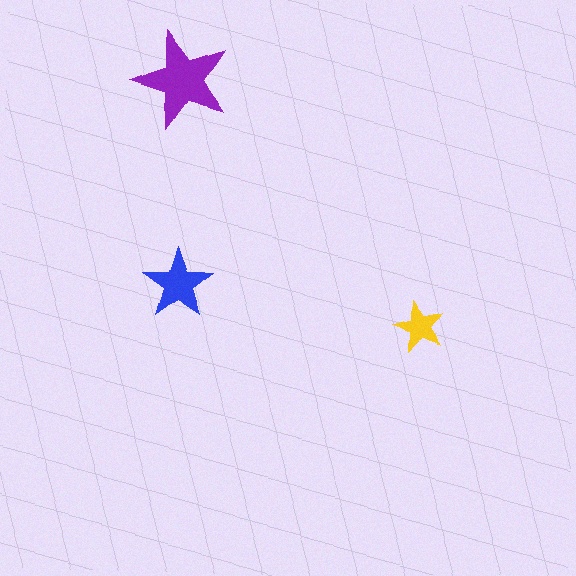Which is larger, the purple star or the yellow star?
The purple one.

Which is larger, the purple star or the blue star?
The purple one.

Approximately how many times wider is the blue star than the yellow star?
About 1.5 times wider.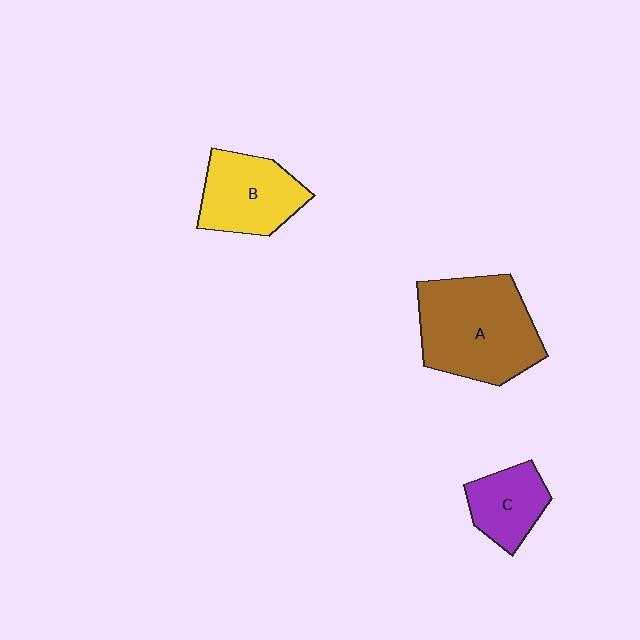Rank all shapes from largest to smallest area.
From largest to smallest: A (brown), B (yellow), C (purple).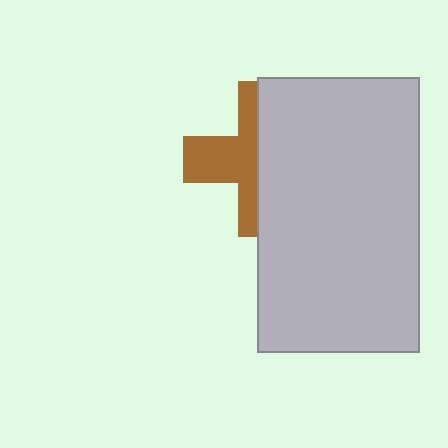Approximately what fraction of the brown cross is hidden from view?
Roughly 55% of the brown cross is hidden behind the light gray rectangle.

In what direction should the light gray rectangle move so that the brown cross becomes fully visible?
The light gray rectangle should move right. That is the shortest direction to clear the overlap and leave the brown cross fully visible.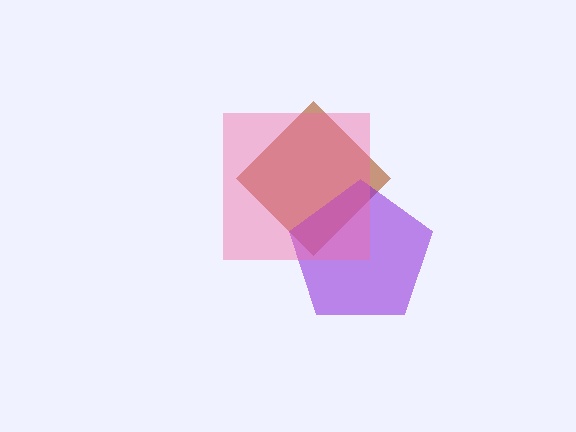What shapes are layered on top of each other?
The layered shapes are: a brown diamond, a purple pentagon, a pink square.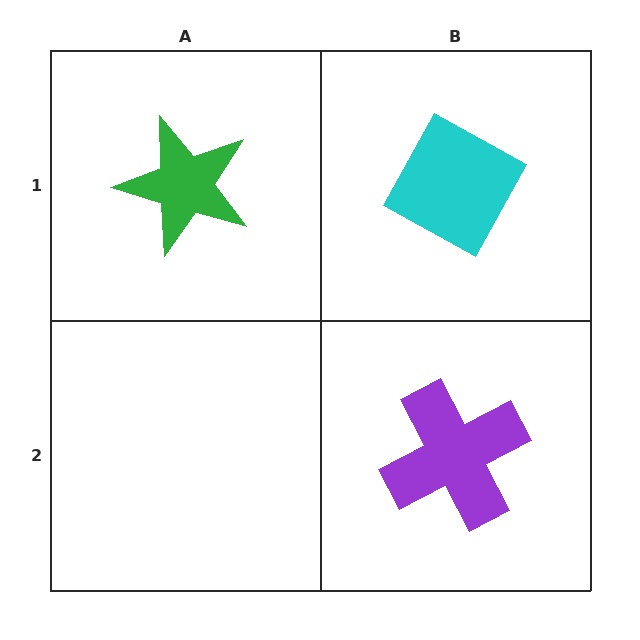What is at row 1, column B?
A cyan diamond.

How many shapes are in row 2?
1 shape.